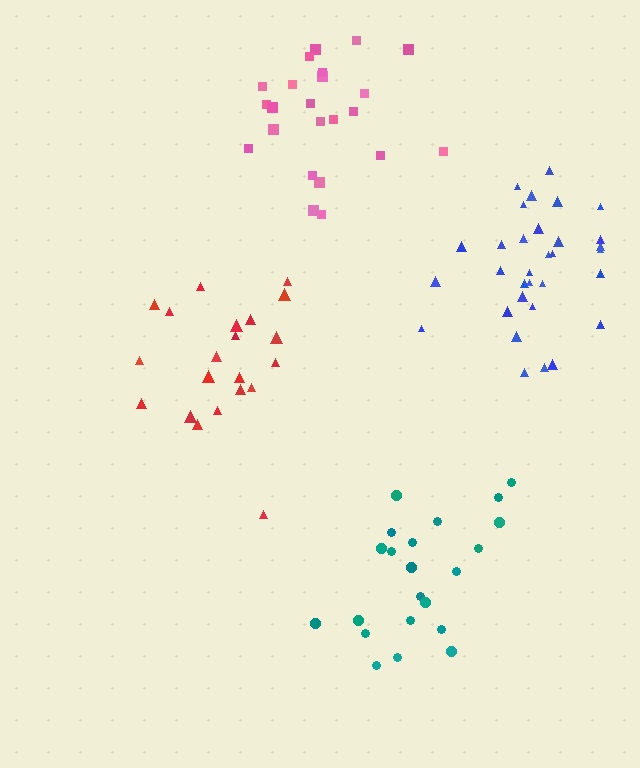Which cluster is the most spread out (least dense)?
Teal.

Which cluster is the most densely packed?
Blue.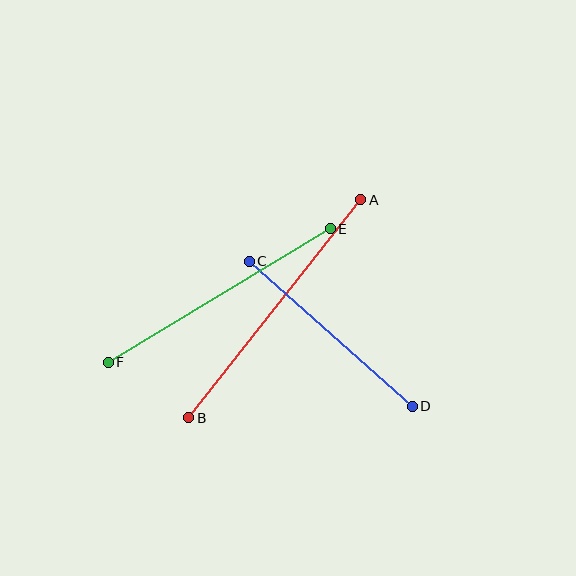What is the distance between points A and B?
The distance is approximately 278 pixels.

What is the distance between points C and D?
The distance is approximately 218 pixels.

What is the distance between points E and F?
The distance is approximately 259 pixels.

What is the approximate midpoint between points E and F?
The midpoint is at approximately (219, 296) pixels.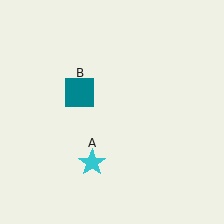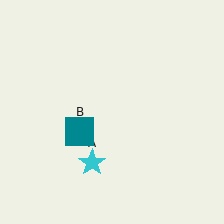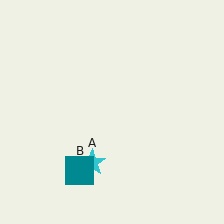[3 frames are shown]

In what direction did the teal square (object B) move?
The teal square (object B) moved down.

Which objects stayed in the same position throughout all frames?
Cyan star (object A) remained stationary.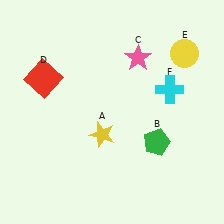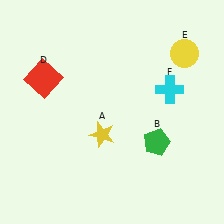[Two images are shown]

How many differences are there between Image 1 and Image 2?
There is 1 difference between the two images.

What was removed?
The pink star (C) was removed in Image 2.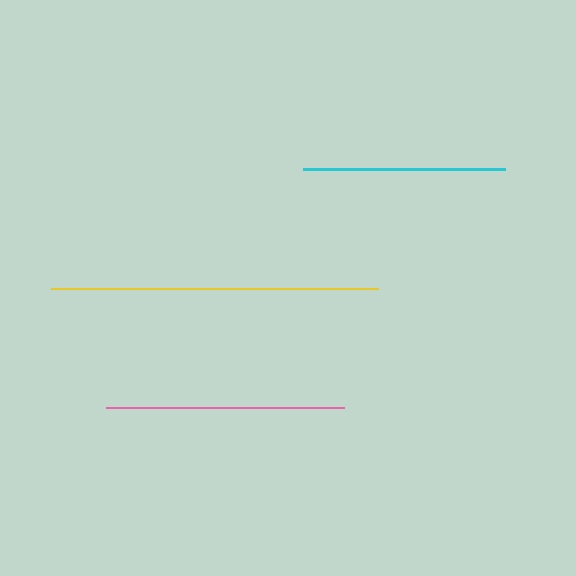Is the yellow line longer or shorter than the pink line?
The yellow line is longer than the pink line.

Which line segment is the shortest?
The cyan line is the shortest at approximately 202 pixels.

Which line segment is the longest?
The yellow line is the longest at approximately 327 pixels.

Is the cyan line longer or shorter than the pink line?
The pink line is longer than the cyan line.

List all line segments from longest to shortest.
From longest to shortest: yellow, pink, cyan.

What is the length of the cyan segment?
The cyan segment is approximately 202 pixels long.